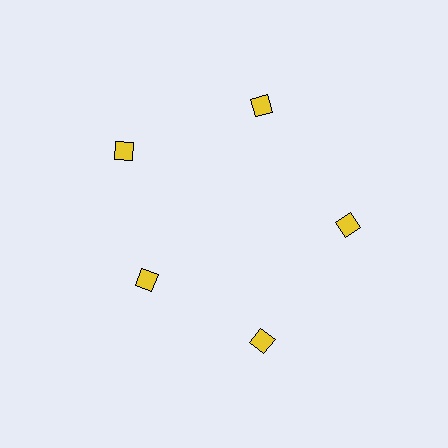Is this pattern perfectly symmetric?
No. The 5 yellow diamonds are arranged in a ring, but one element near the 8 o'clock position is pulled inward toward the center, breaking the 5-fold rotational symmetry.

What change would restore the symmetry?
The symmetry would be restored by moving it outward, back onto the ring so that all 5 diamonds sit at equal angles and equal distance from the center.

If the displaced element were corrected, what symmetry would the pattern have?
It would have 5-fold rotational symmetry — the pattern would map onto itself every 72 degrees.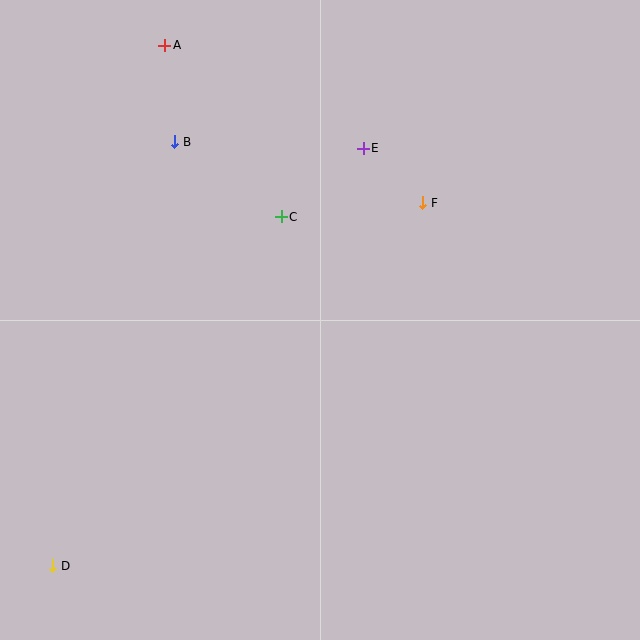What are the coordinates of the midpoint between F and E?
The midpoint between F and E is at (393, 176).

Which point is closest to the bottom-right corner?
Point F is closest to the bottom-right corner.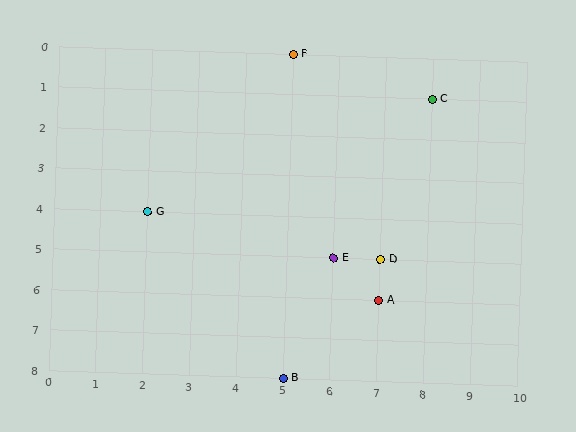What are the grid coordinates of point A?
Point A is at grid coordinates (7, 6).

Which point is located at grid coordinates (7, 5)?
Point D is at (7, 5).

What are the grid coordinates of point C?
Point C is at grid coordinates (8, 1).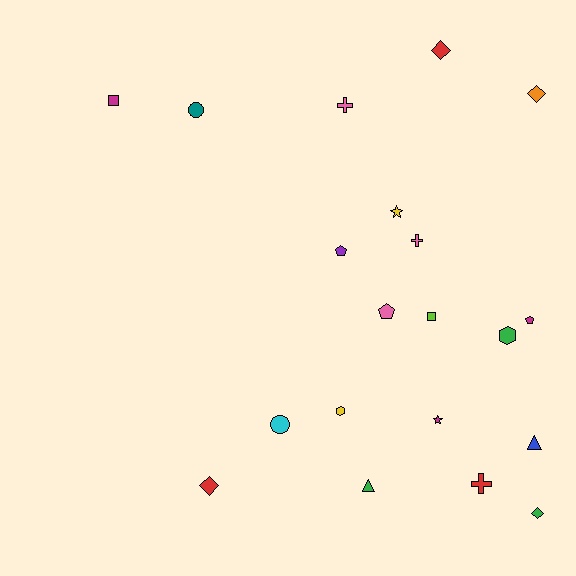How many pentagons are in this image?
There are 3 pentagons.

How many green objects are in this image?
There are 3 green objects.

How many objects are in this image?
There are 20 objects.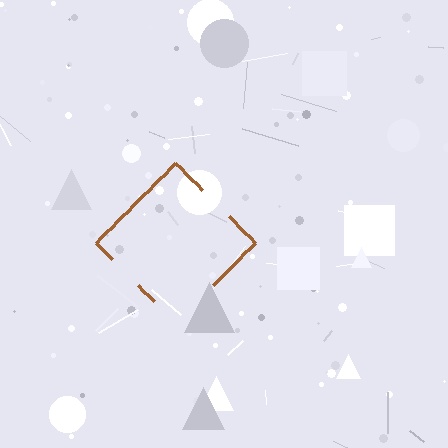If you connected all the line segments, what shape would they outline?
They would outline a diamond.